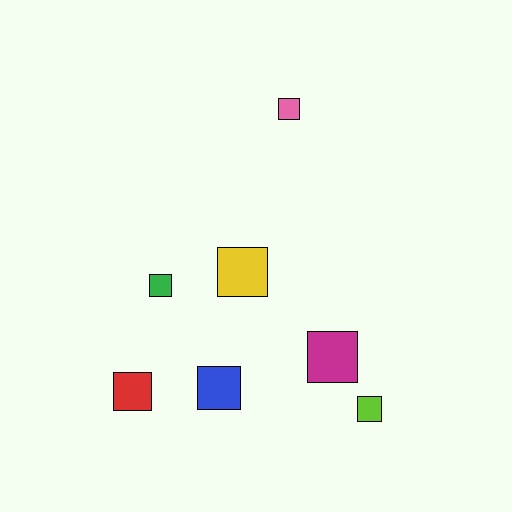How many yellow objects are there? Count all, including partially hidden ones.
There is 1 yellow object.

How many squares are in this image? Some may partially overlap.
There are 7 squares.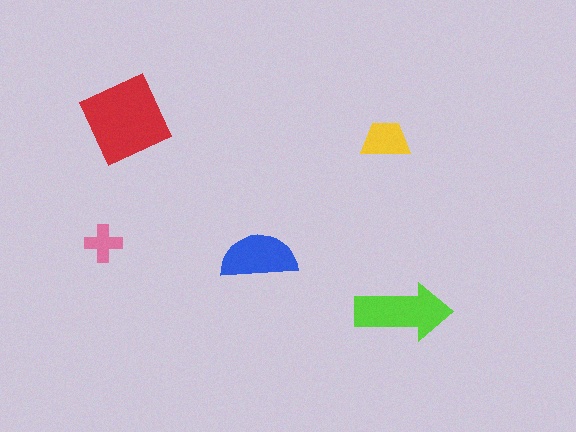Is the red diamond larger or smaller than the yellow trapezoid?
Larger.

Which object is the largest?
The red diamond.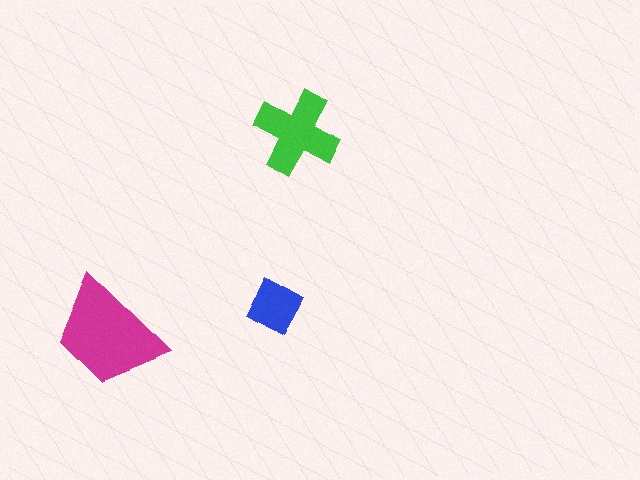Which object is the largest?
The magenta trapezoid.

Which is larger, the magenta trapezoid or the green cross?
The magenta trapezoid.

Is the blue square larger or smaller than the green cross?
Smaller.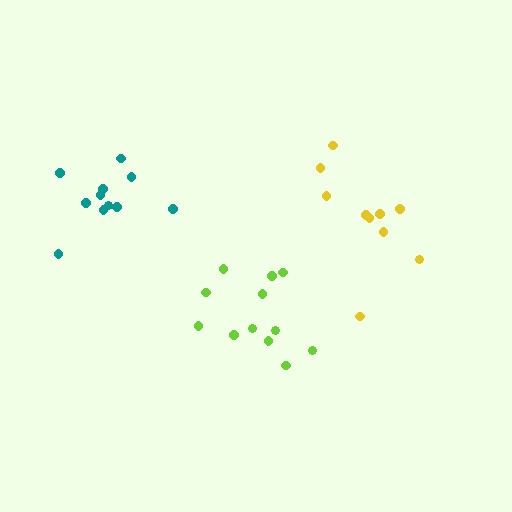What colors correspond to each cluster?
The clusters are colored: yellow, lime, teal.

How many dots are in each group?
Group 1: 10 dots, Group 2: 12 dots, Group 3: 11 dots (33 total).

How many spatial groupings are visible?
There are 3 spatial groupings.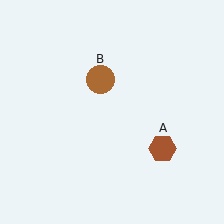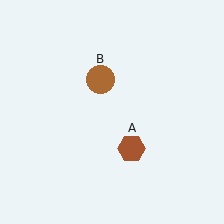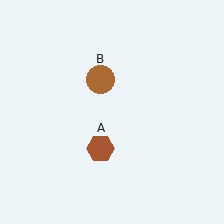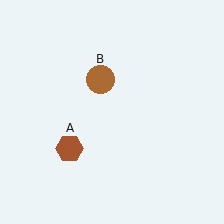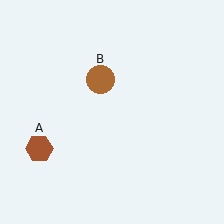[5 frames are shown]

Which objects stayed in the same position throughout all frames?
Brown circle (object B) remained stationary.